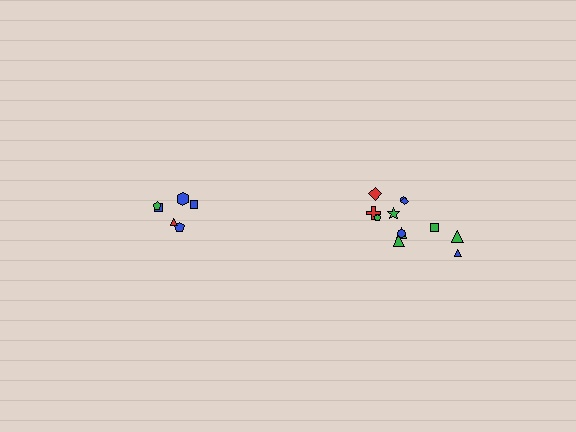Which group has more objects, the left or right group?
The right group.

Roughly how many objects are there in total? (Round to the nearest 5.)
Roughly 20 objects in total.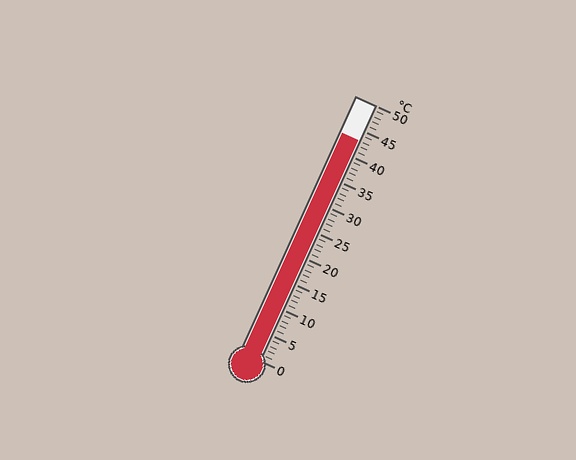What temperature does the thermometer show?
The thermometer shows approximately 43°C.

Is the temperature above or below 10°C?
The temperature is above 10°C.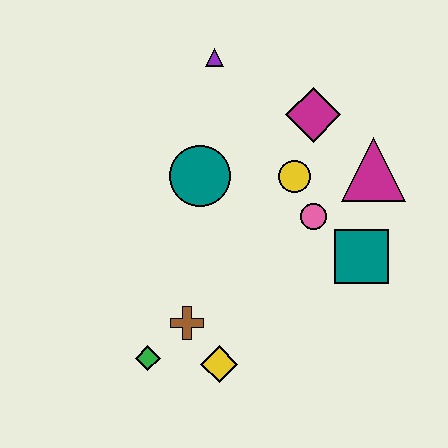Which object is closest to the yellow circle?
The pink circle is closest to the yellow circle.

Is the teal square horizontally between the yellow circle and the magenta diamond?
No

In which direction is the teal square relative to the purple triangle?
The teal square is below the purple triangle.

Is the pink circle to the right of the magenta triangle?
No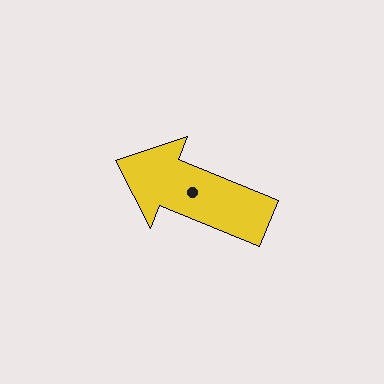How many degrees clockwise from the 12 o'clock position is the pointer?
Approximately 292 degrees.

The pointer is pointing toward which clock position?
Roughly 10 o'clock.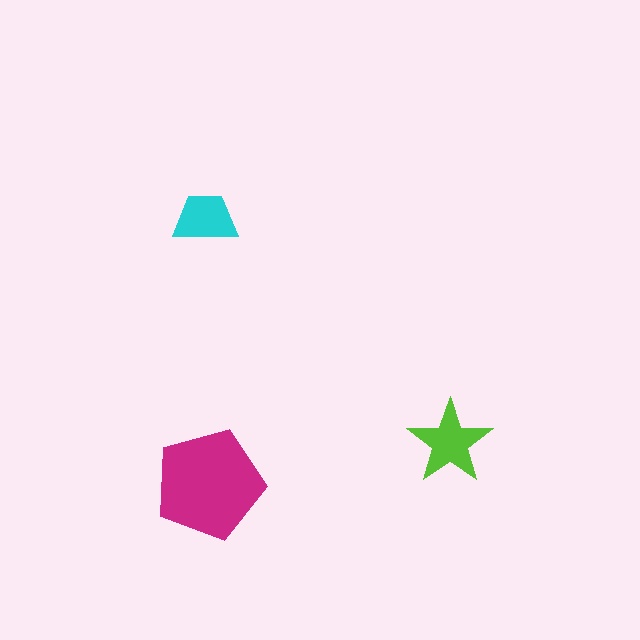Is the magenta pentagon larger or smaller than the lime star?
Larger.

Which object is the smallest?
The cyan trapezoid.